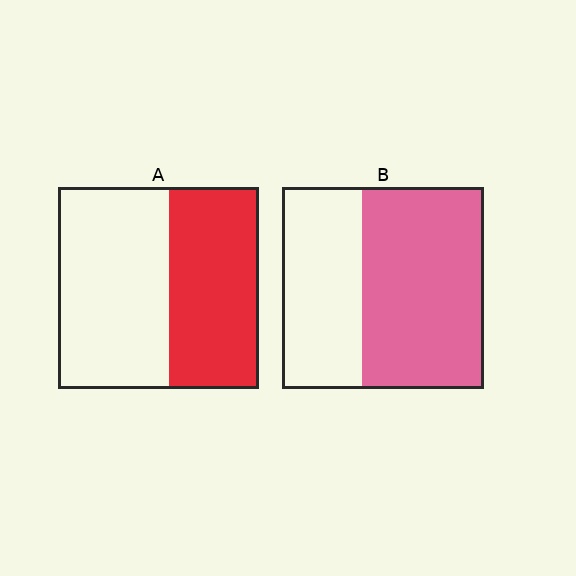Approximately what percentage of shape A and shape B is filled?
A is approximately 45% and B is approximately 60%.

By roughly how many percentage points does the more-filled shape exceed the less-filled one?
By roughly 15 percentage points (B over A).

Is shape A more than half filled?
No.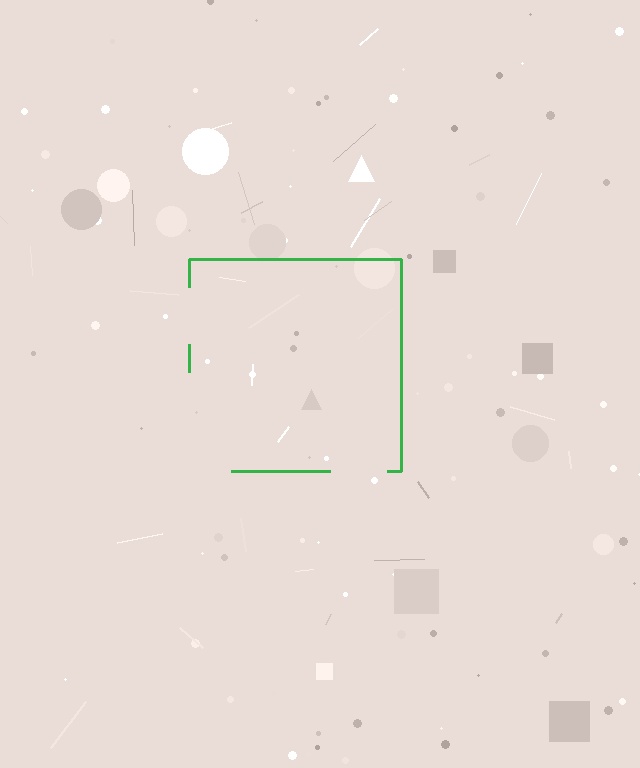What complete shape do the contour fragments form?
The contour fragments form a square.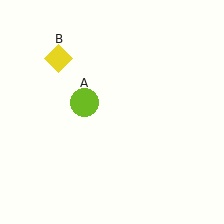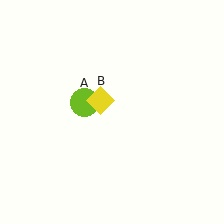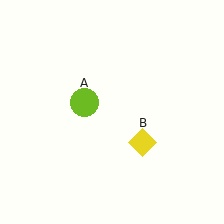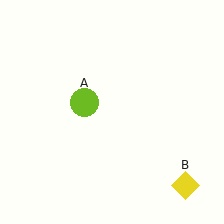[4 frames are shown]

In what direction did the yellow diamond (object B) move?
The yellow diamond (object B) moved down and to the right.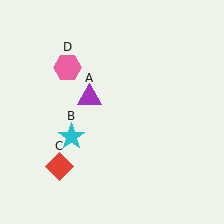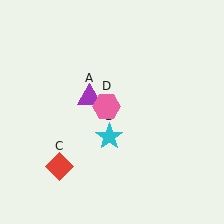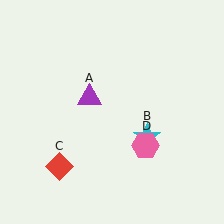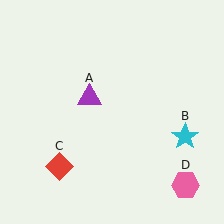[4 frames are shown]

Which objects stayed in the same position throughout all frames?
Purple triangle (object A) and red diamond (object C) remained stationary.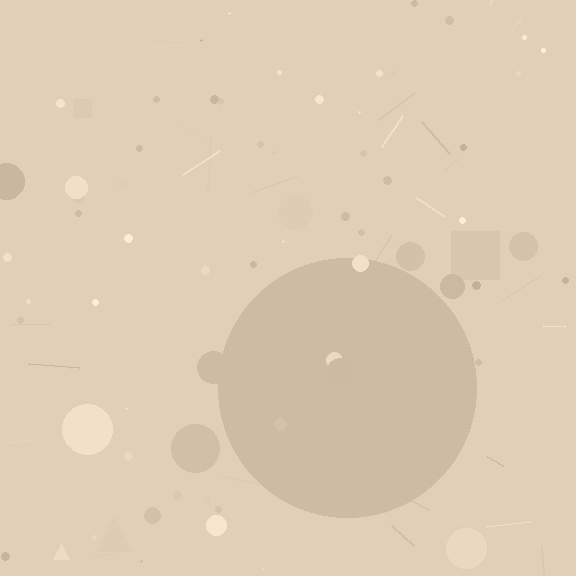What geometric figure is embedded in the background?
A circle is embedded in the background.